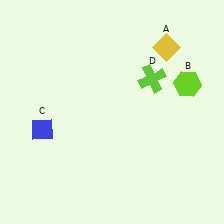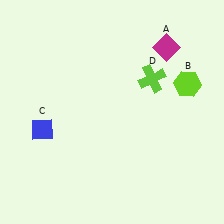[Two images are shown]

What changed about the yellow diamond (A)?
In Image 1, A is yellow. In Image 2, it changed to magenta.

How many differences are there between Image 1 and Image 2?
There is 1 difference between the two images.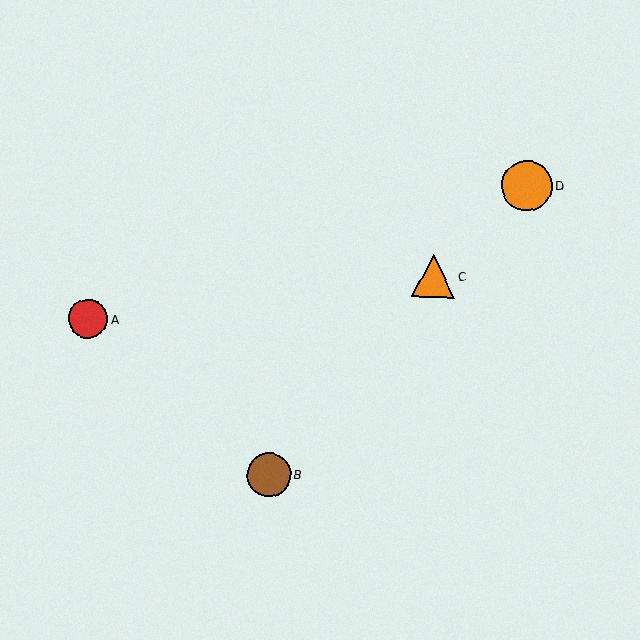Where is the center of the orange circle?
The center of the orange circle is at (527, 186).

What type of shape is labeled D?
Shape D is an orange circle.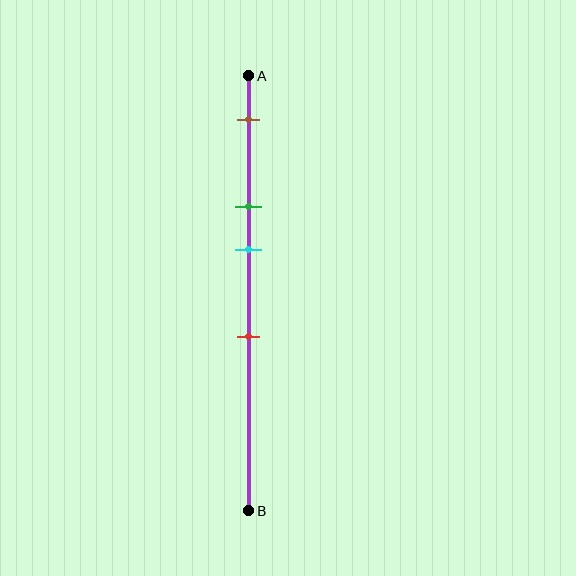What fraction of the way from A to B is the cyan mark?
The cyan mark is approximately 40% (0.4) of the way from A to B.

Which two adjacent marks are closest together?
The green and cyan marks are the closest adjacent pair.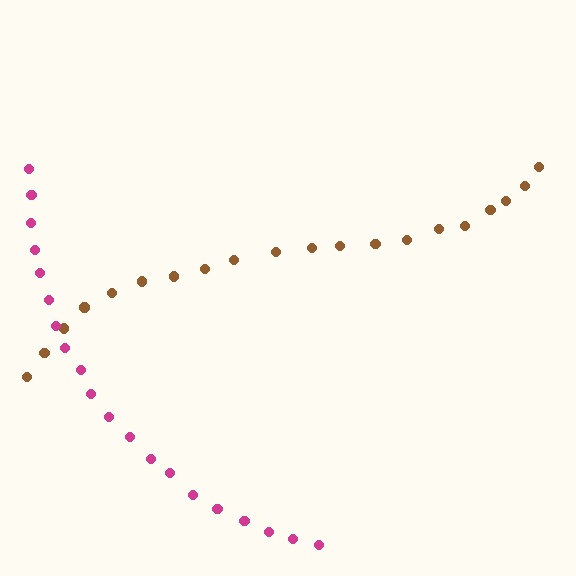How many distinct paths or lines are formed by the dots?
There are 2 distinct paths.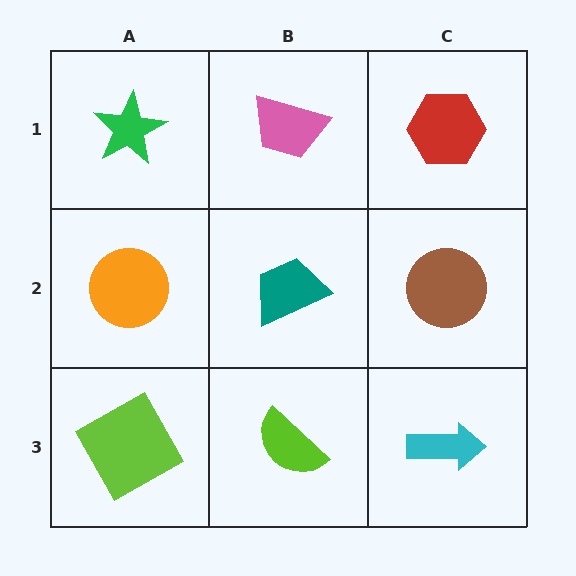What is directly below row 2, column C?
A cyan arrow.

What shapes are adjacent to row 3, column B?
A teal trapezoid (row 2, column B), a lime square (row 3, column A), a cyan arrow (row 3, column C).